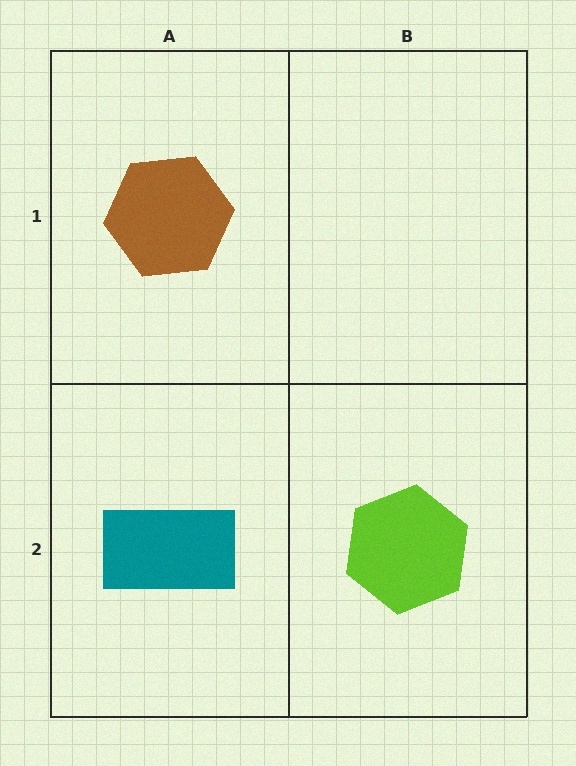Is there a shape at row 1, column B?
No, that cell is empty.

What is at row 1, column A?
A brown hexagon.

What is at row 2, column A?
A teal rectangle.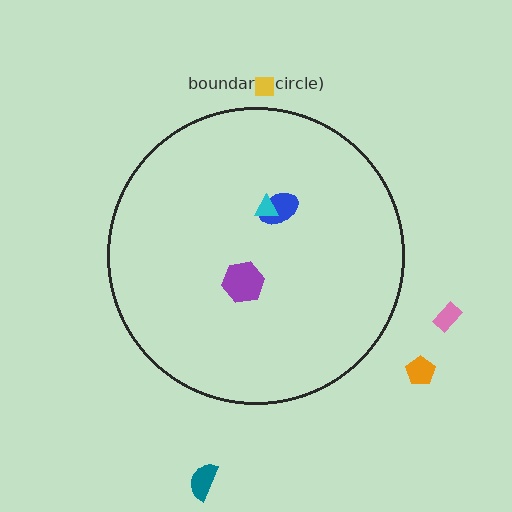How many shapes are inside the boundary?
3 inside, 4 outside.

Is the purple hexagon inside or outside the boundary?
Inside.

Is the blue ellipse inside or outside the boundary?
Inside.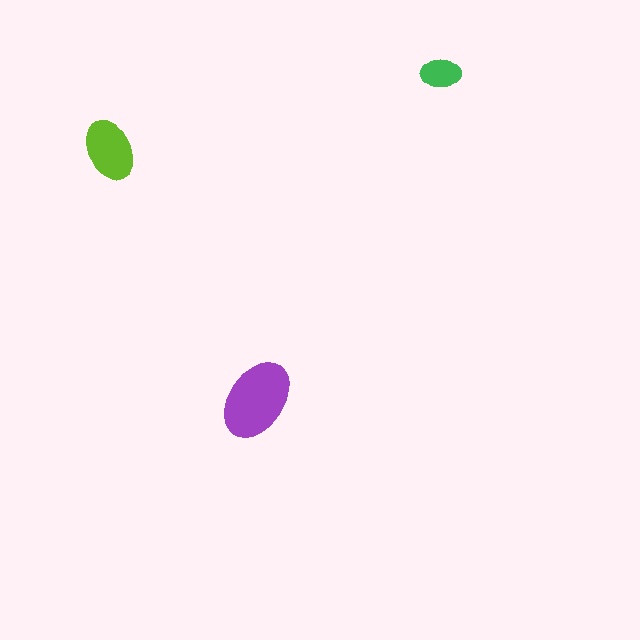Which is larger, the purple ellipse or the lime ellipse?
The purple one.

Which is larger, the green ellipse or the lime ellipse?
The lime one.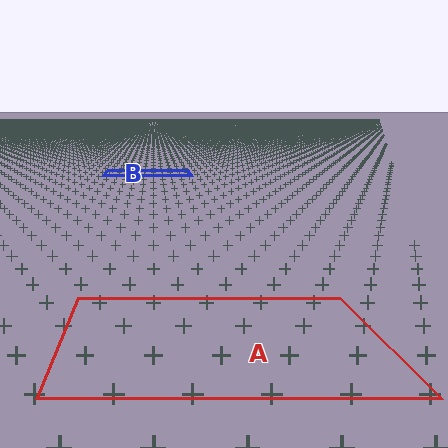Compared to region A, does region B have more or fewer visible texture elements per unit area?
Region B has more texture elements per unit area — they are packed more densely because it is farther away.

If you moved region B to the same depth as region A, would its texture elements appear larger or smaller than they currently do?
They would appear larger. At a closer depth, the same texture elements are projected at a bigger on-screen size.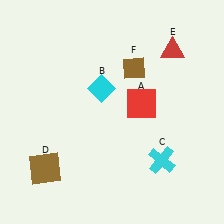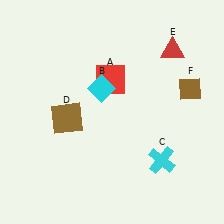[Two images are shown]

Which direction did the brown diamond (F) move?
The brown diamond (F) moved right.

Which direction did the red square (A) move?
The red square (A) moved left.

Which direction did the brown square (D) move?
The brown square (D) moved up.